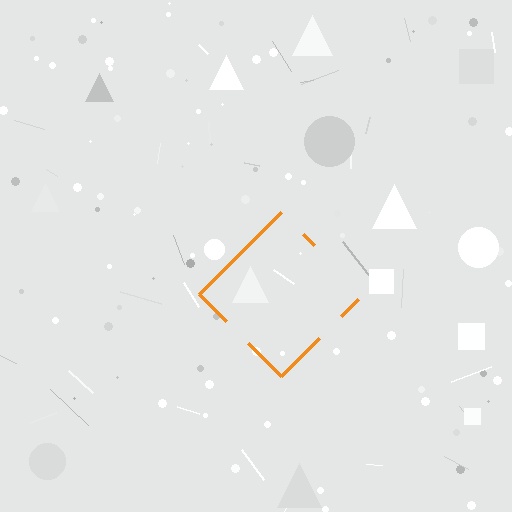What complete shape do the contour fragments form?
The contour fragments form a diamond.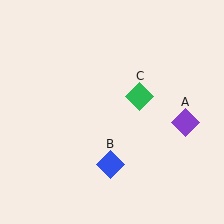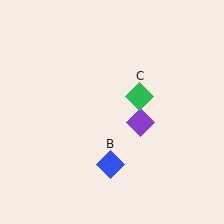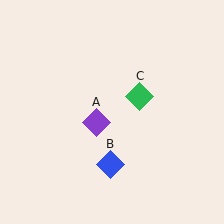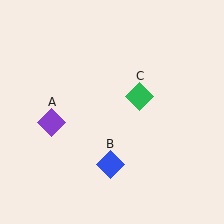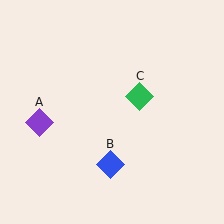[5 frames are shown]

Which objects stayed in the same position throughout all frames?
Blue diamond (object B) and green diamond (object C) remained stationary.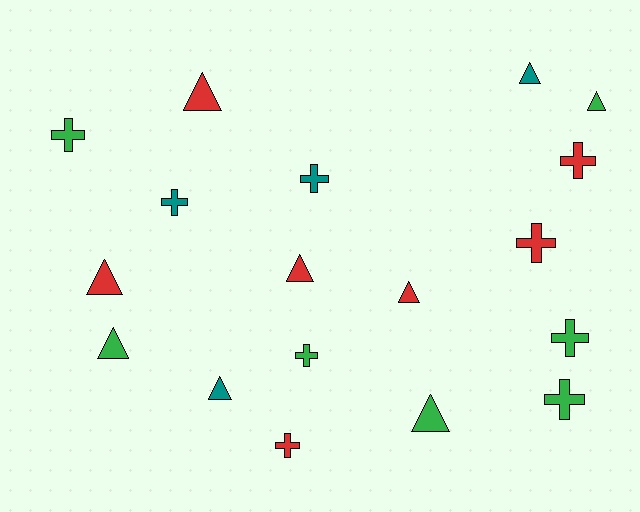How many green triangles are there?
There are 3 green triangles.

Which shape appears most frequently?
Cross, with 9 objects.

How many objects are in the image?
There are 18 objects.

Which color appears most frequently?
Red, with 7 objects.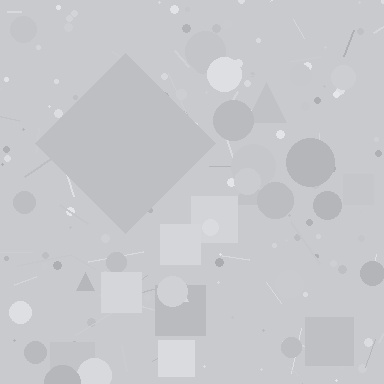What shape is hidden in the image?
A diamond is hidden in the image.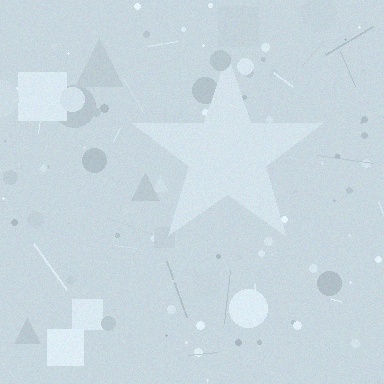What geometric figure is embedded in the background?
A star is embedded in the background.